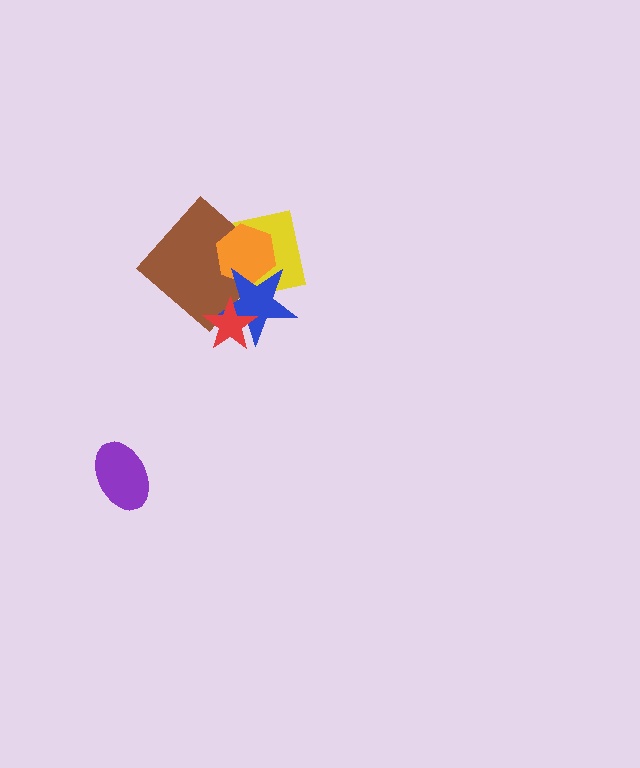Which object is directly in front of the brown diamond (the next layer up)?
The orange hexagon is directly in front of the brown diamond.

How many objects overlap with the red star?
2 objects overlap with the red star.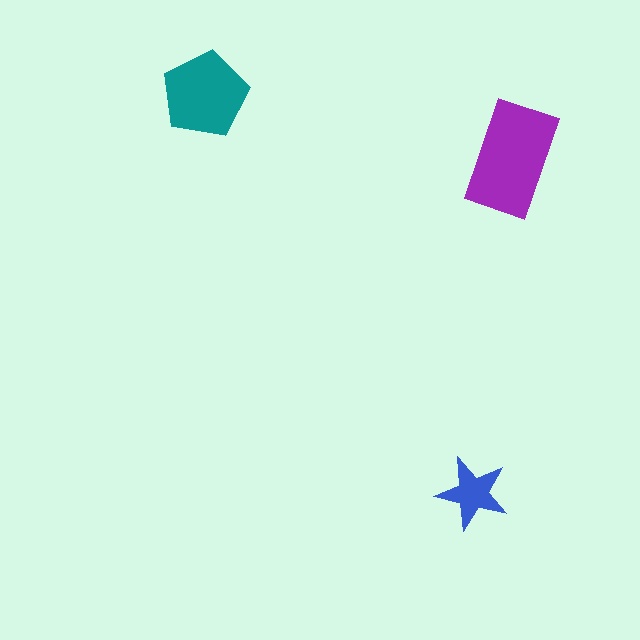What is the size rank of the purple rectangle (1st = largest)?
1st.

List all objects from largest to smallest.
The purple rectangle, the teal pentagon, the blue star.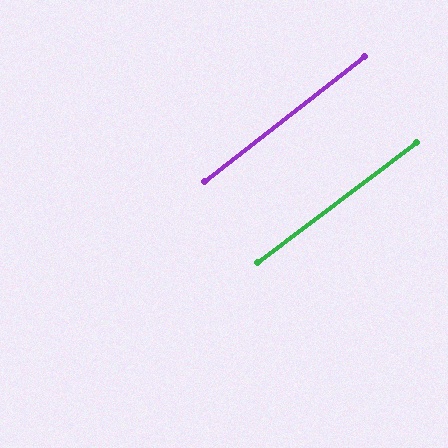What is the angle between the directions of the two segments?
Approximately 1 degree.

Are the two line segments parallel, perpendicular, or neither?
Parallel — their directions differ by only 0.8°.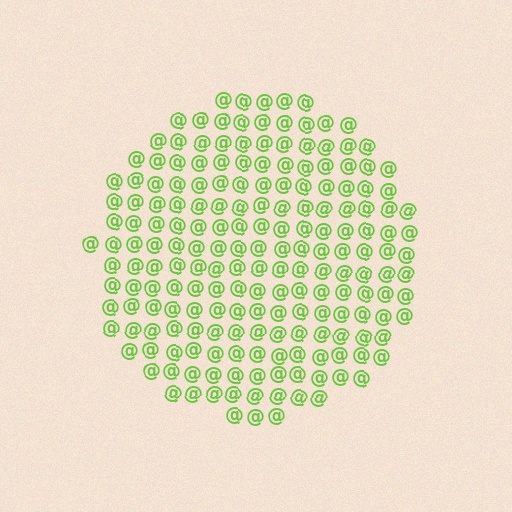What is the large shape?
The large shape is a circle.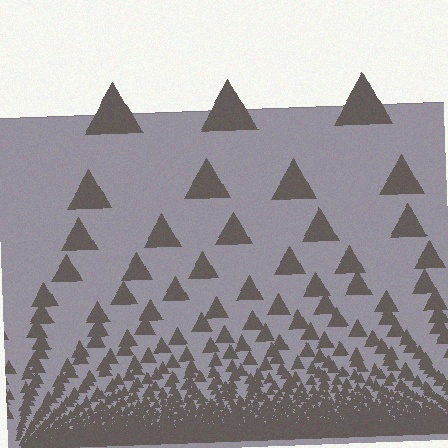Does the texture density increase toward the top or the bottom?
Density increases toward the bottom.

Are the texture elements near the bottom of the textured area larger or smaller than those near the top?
Smaller. The gradient is inverted — elements near the bottom are smaller and denser.